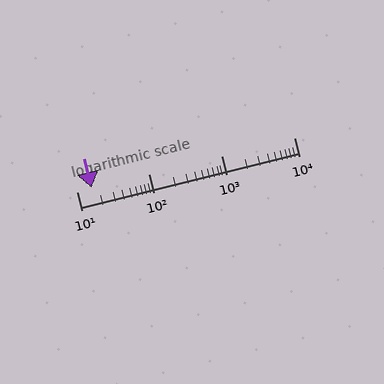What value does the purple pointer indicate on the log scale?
The pointer indicates approximately 16.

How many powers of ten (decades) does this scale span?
The scale spans 3 decades, from 10 to 10000.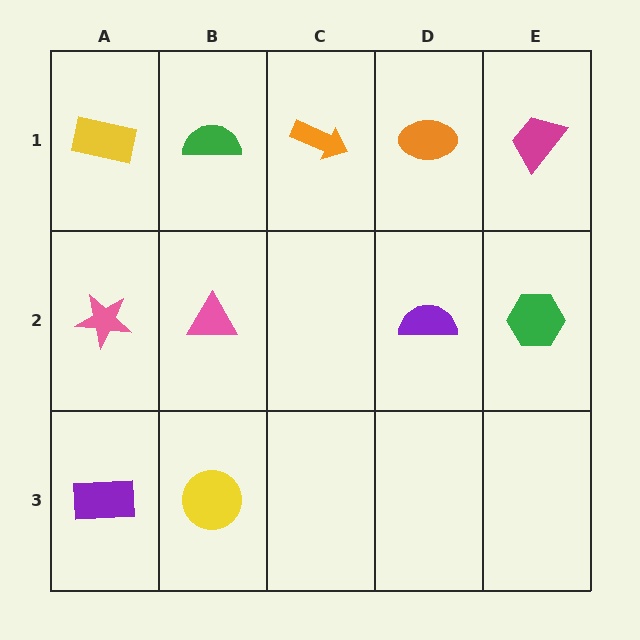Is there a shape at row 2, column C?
No, that cell is empty.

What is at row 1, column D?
An orange ellipse.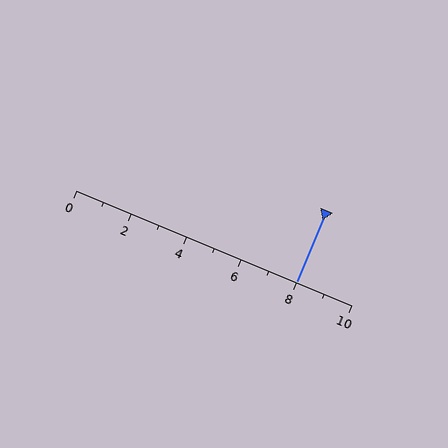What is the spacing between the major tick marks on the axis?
The major ticks are spaced 2 apart.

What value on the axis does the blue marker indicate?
The marker indicates approximately 8.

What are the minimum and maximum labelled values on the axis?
The axis runs from 0 to 10.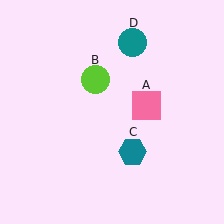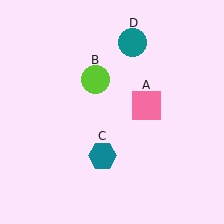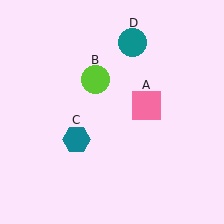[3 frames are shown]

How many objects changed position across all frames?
1 object changed position: teal hexagon (object C).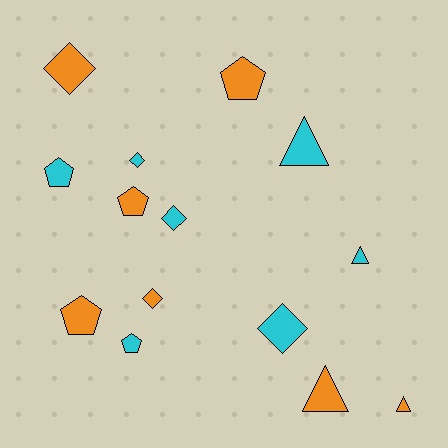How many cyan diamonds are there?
There are 3 cyan diamonds.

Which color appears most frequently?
Orange, with 7 objects.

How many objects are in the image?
There are 14 objects.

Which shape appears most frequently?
Diamond, with 5 objects.